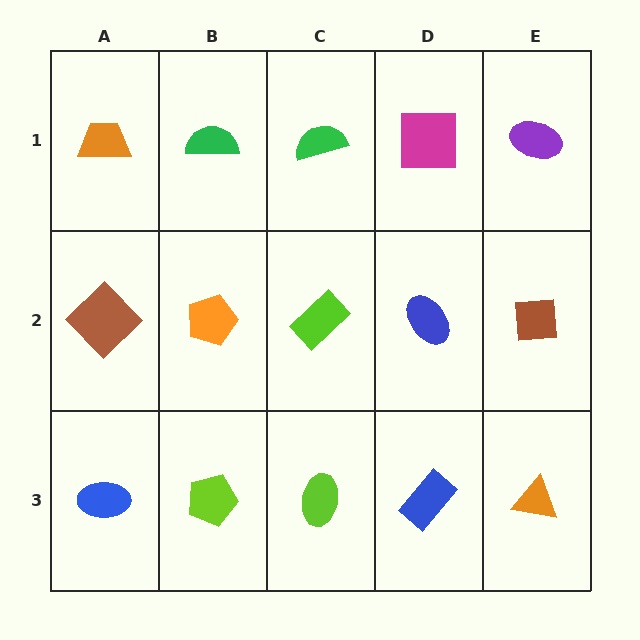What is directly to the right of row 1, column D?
A purple ellipse.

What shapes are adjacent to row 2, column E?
A purple ellipse (row 1, column E), an orange triangle (row 3, column E), a blue ellipse (row 2, column D).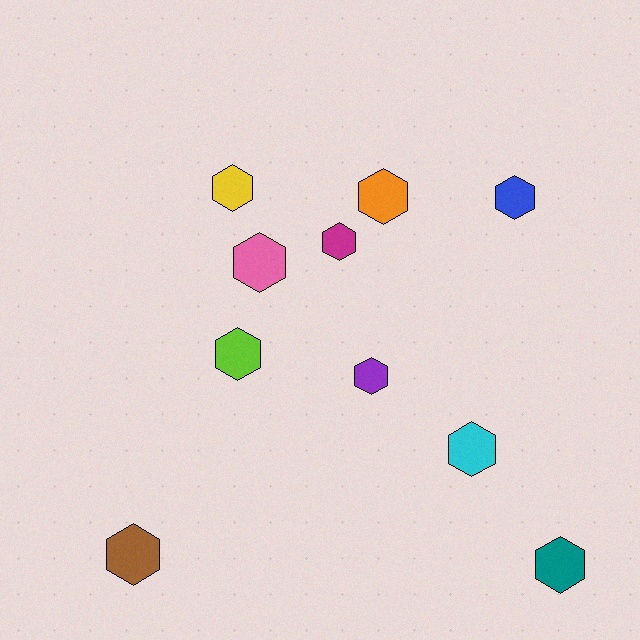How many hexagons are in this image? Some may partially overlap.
There are 10 hexagons.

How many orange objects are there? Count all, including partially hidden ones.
There is 1 orange object.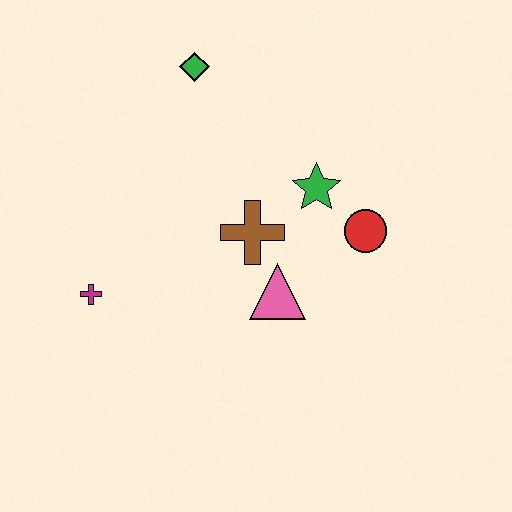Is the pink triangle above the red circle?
No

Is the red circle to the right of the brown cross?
Yes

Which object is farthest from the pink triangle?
The green diamond is farthest from the pink triangle.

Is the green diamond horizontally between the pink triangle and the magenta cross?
Yes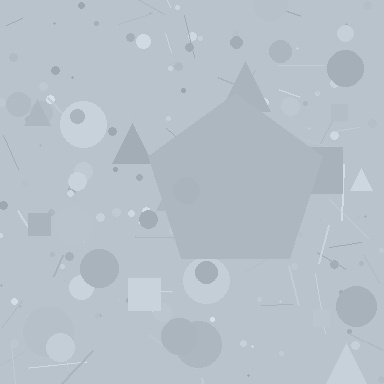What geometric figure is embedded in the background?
A pentagon is embedded in the background.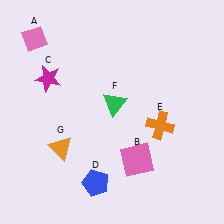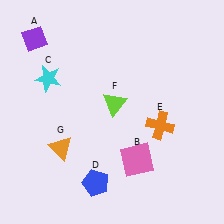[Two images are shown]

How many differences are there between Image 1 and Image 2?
There are 3 differences between the two images.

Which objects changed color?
A changed from pink to purple. C changed from magenta to cyan. F changed from green to lime.